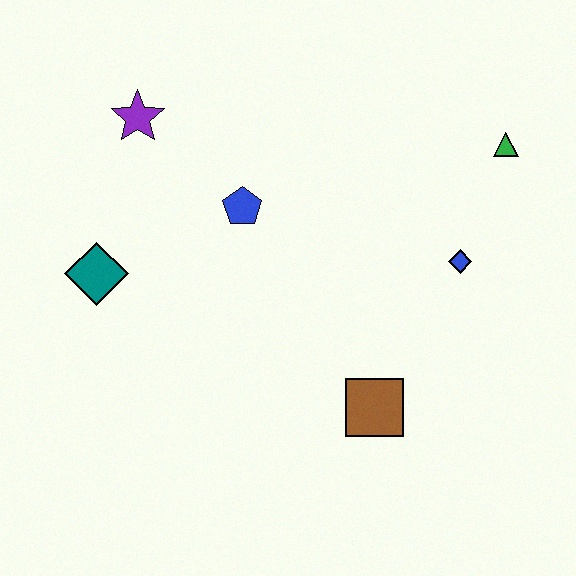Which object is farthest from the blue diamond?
The teal diamond is farthest from the blue diamond.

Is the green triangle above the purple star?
No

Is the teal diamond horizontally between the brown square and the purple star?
No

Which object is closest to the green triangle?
The blue diamond is closest to the green triangle.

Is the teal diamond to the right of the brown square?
No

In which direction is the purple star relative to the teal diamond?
The purple star is above the teal diamond.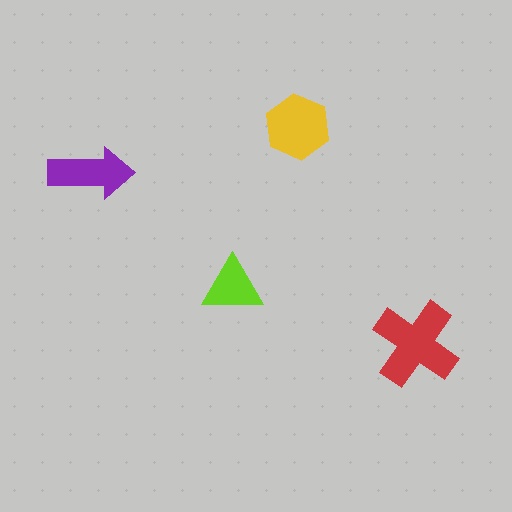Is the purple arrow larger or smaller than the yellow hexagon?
Smaller.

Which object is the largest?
The red cross.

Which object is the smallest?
The lime triangle.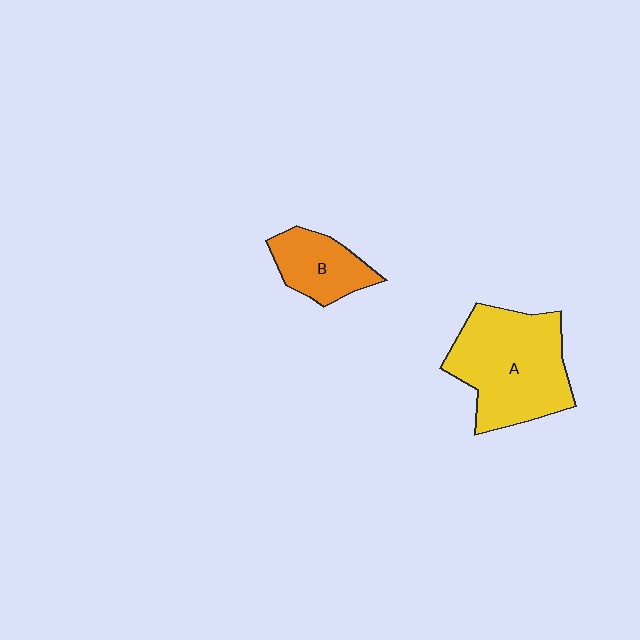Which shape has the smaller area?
Shape B (orange).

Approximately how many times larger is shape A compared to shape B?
Approximately 2.2 times.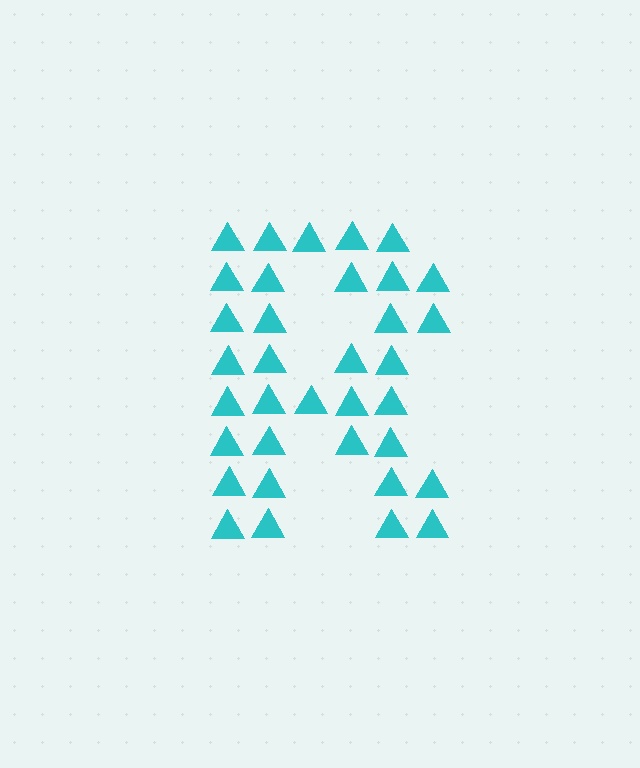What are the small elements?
The small elements are triangles.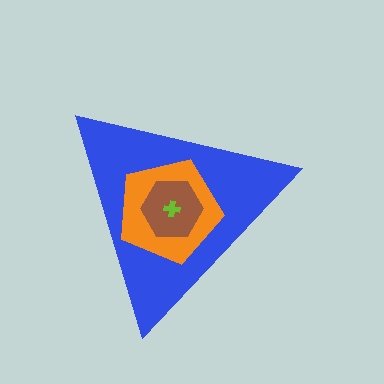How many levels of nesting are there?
4.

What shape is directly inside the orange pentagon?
The brown hexagon.